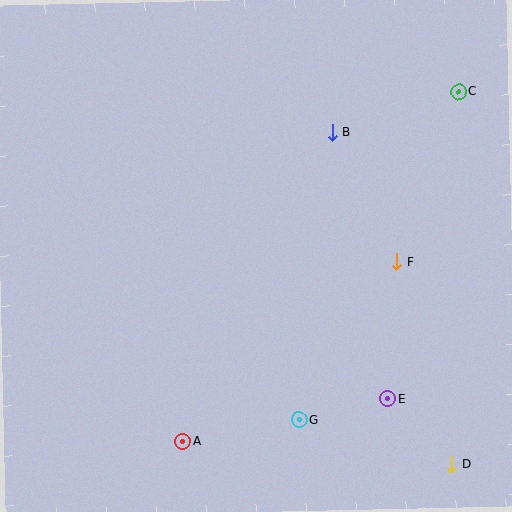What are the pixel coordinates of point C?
Point C is at (459, 92).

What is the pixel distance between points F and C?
The distance between F and C is 181 pixels.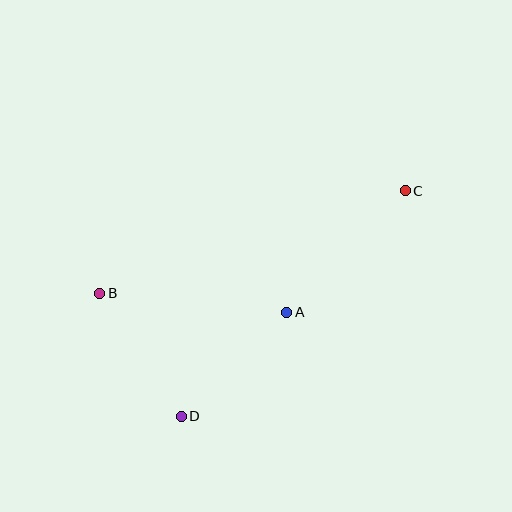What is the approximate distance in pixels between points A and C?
The distance between A and C is approximately 170 pixels.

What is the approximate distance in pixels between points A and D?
The distance between A and D is approximately 148 pixels.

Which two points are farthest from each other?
Points B and C are farthest from each other.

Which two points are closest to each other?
Points B and D are closest to each other.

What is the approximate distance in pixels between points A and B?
The distance between A and B is approximately 188 pixels.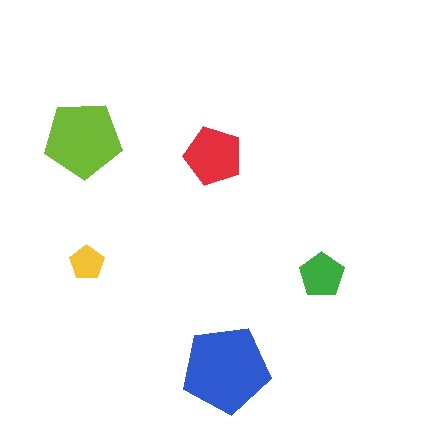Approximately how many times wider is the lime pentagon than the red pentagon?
About 1.5 times wider.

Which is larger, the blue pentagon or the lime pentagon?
The blue one.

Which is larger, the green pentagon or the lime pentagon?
The lime one.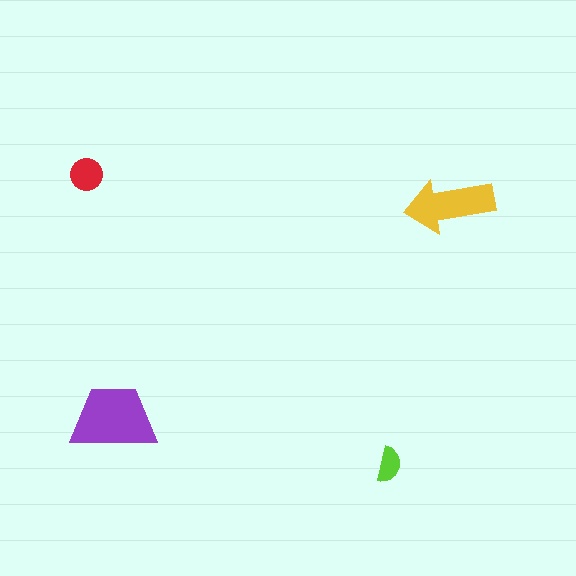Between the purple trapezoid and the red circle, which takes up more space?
The purple trapezoid.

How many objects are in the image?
There are 4 objects in the image.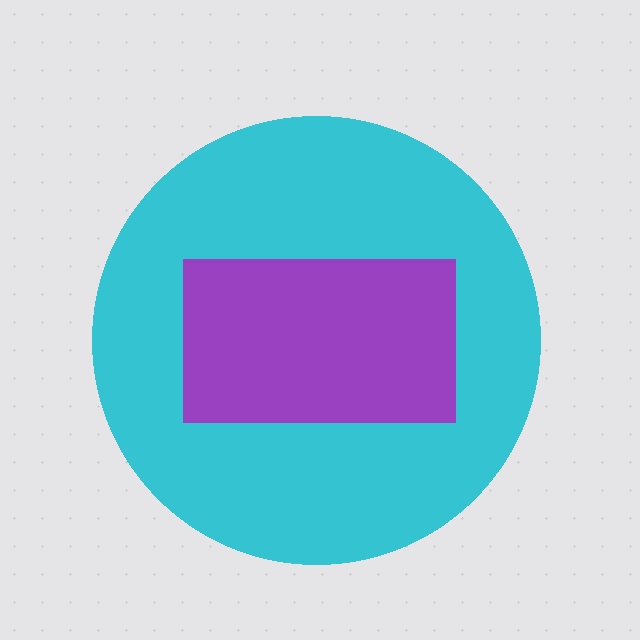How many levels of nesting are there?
2.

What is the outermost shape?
The cyan circle.